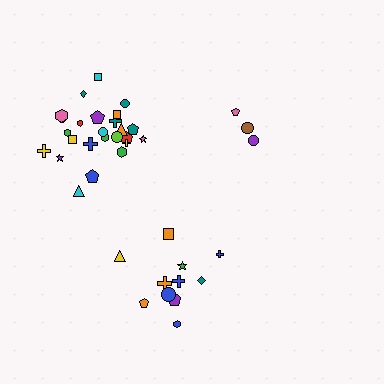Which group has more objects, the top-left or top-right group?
The top-left group.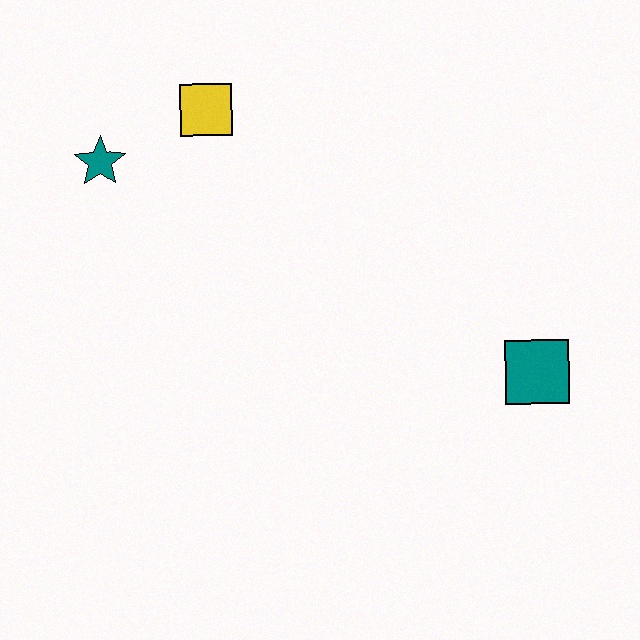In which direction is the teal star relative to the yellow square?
The teal star is to the left of the yellow square.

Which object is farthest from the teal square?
The teal star is farthest from the teal square.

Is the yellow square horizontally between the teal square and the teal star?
Yes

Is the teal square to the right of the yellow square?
Yes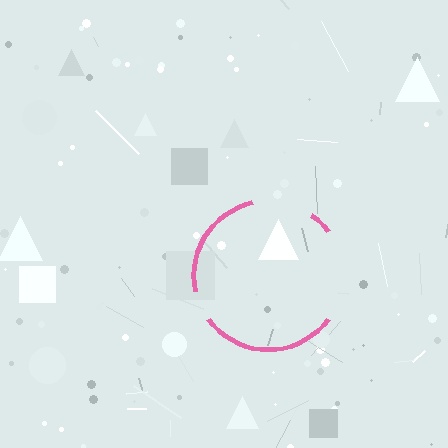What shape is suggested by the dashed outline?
The dashed outline suggests a circle.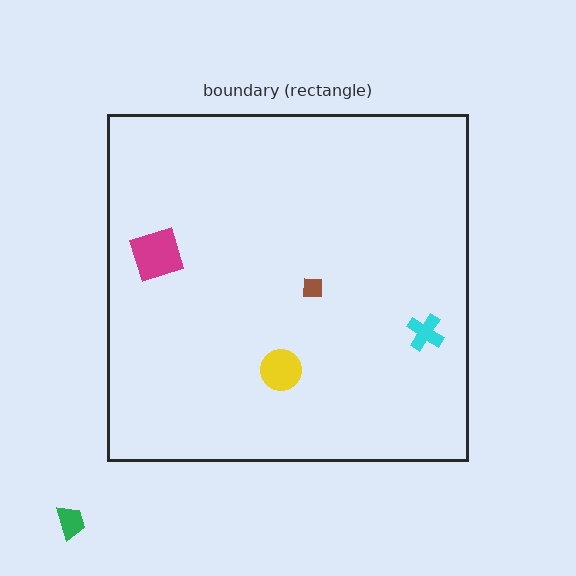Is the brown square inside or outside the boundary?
Inside.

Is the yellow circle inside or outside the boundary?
Inside.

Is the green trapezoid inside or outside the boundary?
Outside.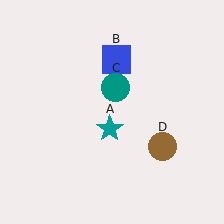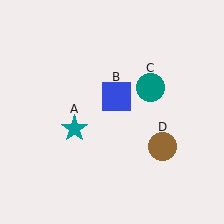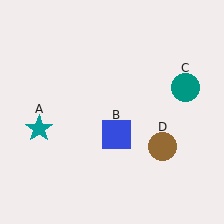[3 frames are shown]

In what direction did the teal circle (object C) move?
The teal circle (object C) moved right.